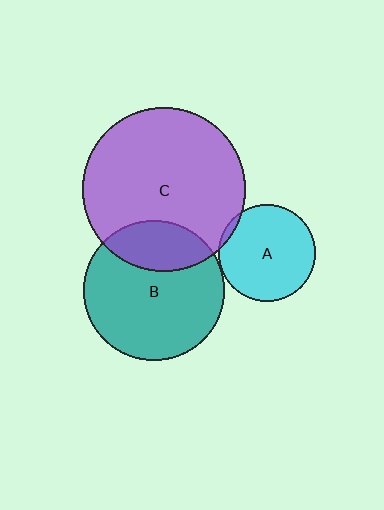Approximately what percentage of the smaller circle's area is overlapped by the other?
Approximately 5%.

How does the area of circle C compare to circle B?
Approximately 1.3 times.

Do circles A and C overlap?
Yes.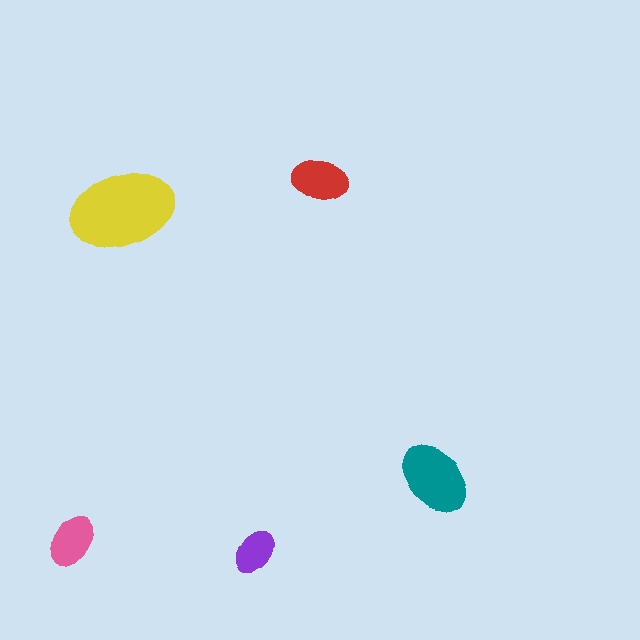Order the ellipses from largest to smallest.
the yellow one, the teal one, the red one, the pink one, the purple one.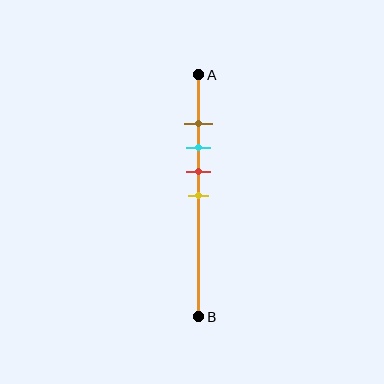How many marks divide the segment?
There are 4 marks dividing the segment.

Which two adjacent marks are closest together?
The brown and cyan marks are the closest adjacent pair.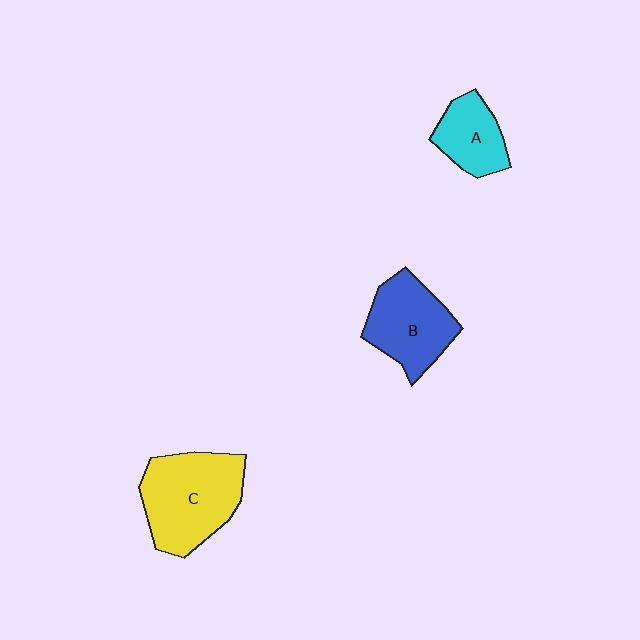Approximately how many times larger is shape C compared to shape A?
Approximately 1.9 times.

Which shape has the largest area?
Shape C (yellow).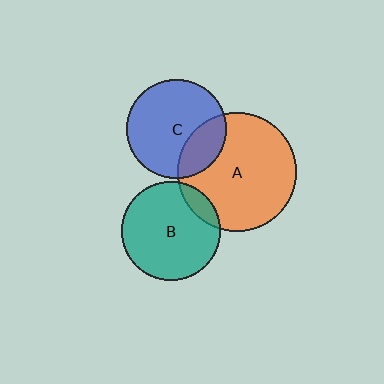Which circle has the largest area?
Circle A (orange).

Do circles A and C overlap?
Yes.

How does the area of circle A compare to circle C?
Approximately 1.4 times.